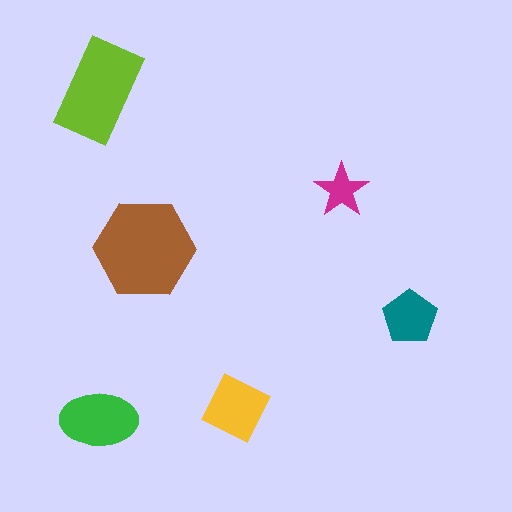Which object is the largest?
The brown hexagon.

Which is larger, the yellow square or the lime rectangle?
The lime rectangle.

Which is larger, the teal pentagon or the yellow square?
The yellow square.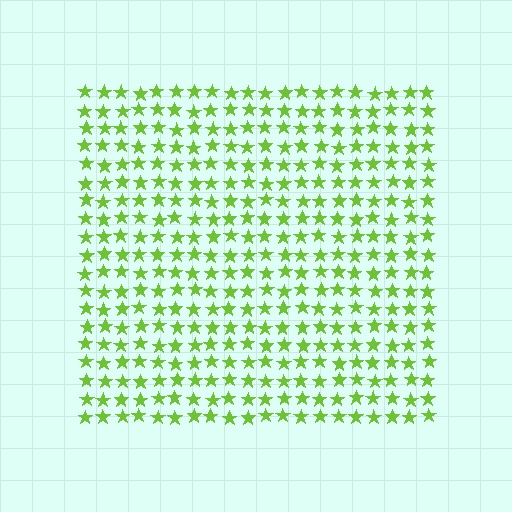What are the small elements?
The small elements are stars.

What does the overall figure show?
The overall figure shows a square.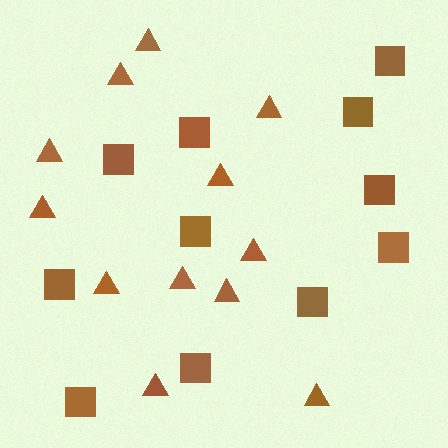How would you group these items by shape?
There are 2 groups: one group of squares (11) and one group of triangles (12).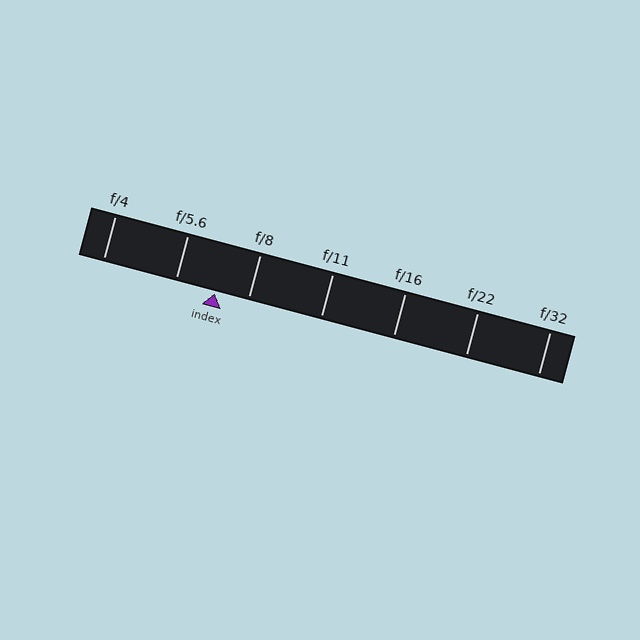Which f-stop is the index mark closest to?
The index mark is closest to f/8.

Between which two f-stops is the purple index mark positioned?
The index mark is between f/5.6 and f/8.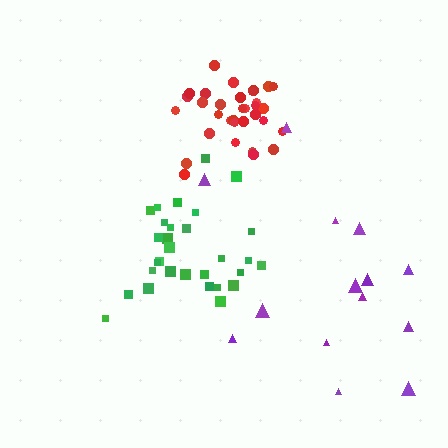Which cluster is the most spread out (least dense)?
Purple.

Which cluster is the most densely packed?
Red.